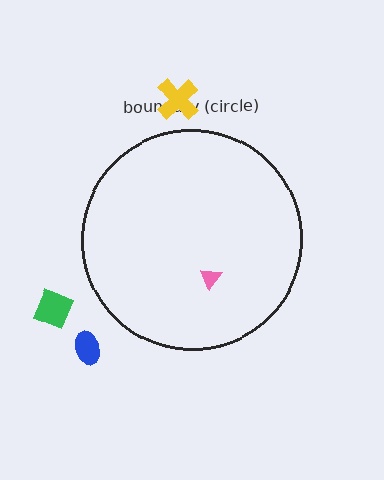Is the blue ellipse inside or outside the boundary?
Outside.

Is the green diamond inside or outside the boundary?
Outside.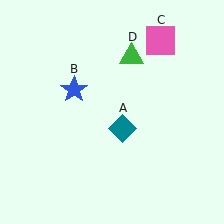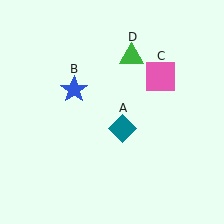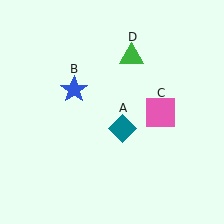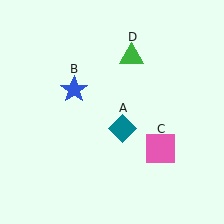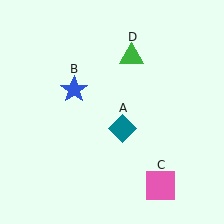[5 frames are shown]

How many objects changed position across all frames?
1 object changed position: pink square (object C).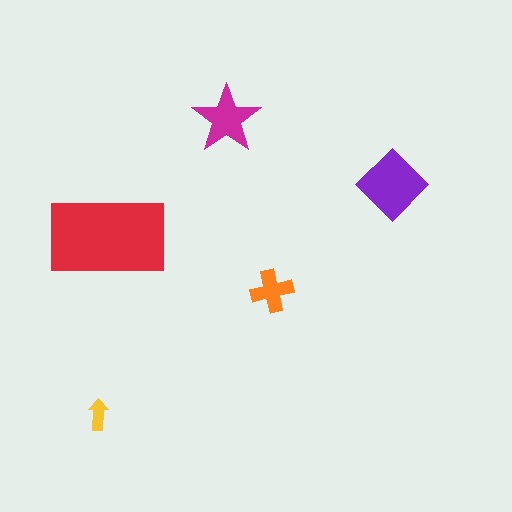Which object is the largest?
The red rectangle.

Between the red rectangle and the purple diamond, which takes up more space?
The red rectangle.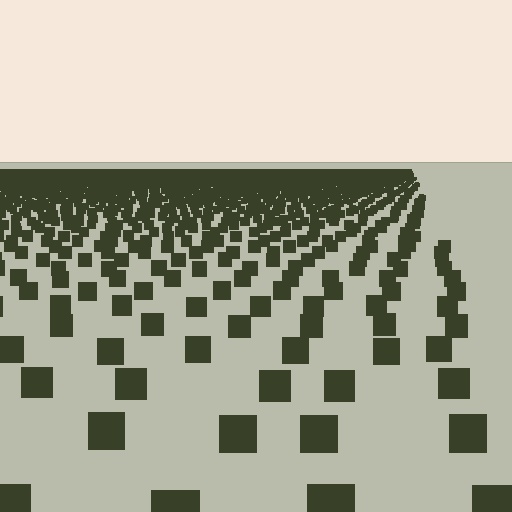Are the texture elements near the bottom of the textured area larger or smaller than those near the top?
Larger. Near the bottom, elements are closer to the viewer and appear at a bigger on-screen size.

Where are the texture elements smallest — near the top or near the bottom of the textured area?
Near the top.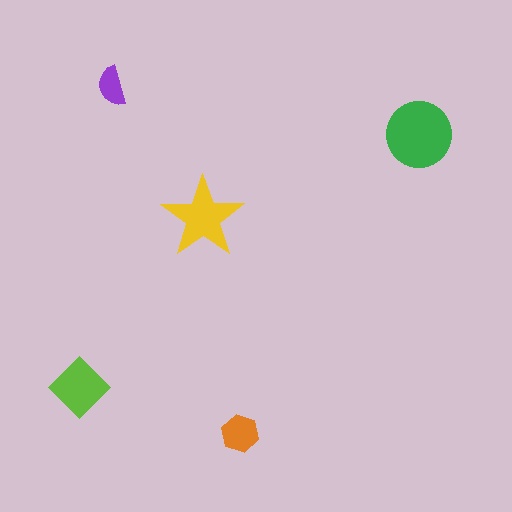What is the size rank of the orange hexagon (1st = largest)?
4th.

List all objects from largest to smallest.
The green circle, the yellow star, the lime diamond, the orange hexagon, the purple semicircle.